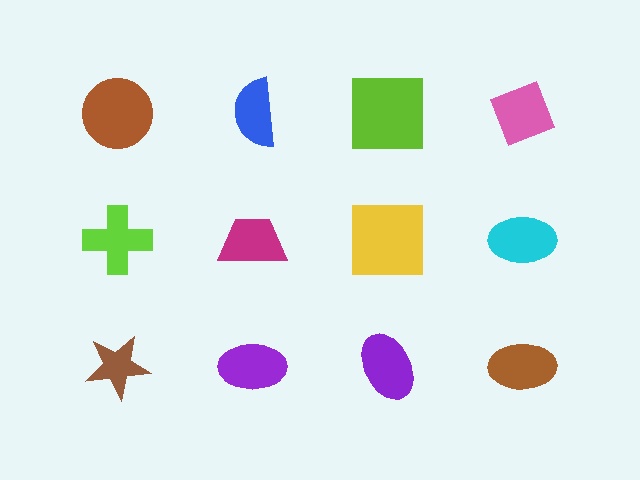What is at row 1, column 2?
A blue semicircle.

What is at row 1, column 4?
A pink diamond.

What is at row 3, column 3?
A purple ellipse.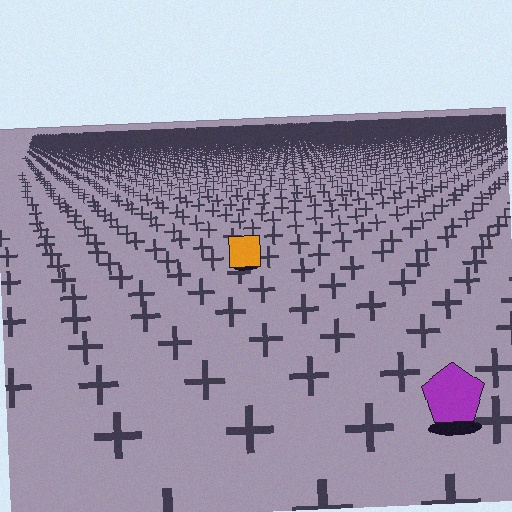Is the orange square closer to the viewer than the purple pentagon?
No. The purple pentagon is closer — you can tell from the texture gradient: the ground texture is coarser near it.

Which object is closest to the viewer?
The purple pentagon is closest. The texture marks near it are larger and more spread out.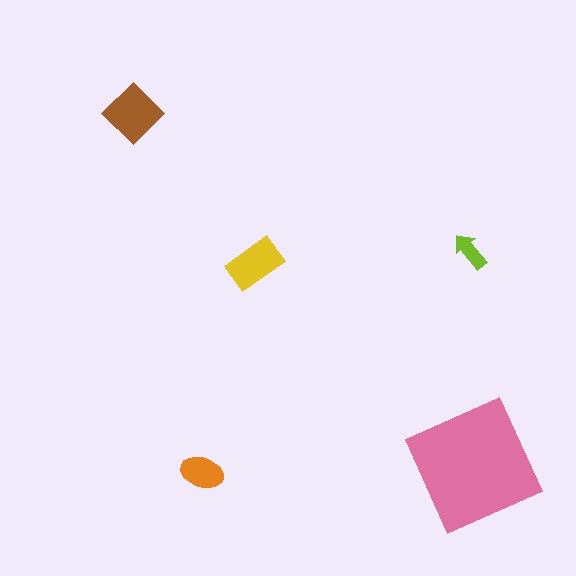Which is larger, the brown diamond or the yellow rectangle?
The brown diamond.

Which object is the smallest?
The lime arrow.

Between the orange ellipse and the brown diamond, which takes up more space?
The brown diamond.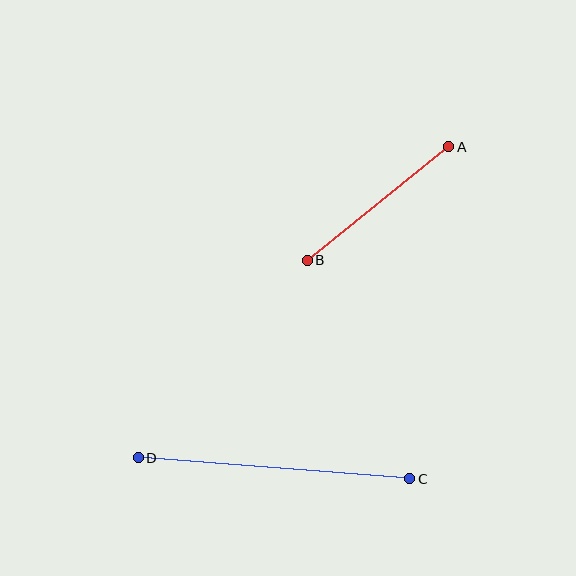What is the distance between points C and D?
The distance is approximately 273 pixels.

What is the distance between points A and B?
The distance is approximately 181 pixels.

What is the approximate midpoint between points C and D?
The midpoint is at approximately (274, 468) pixels.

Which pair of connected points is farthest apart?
Points C and D are farthest apart.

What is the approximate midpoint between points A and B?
The midpoint is at approximately (378, 204) pixels.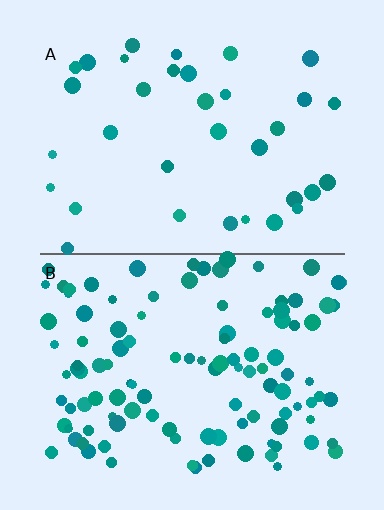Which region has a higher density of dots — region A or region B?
B (the bottom).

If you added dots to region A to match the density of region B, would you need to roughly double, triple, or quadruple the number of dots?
Approximately triple.